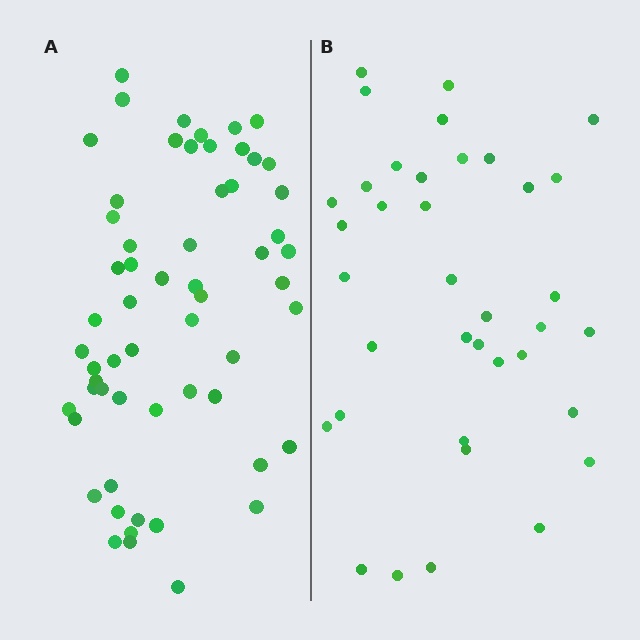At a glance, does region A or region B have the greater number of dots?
Region A (the left region) has more dots.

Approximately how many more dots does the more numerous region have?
Region A has approximately 20 more dots than region B.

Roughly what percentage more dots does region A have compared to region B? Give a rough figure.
About 60% more.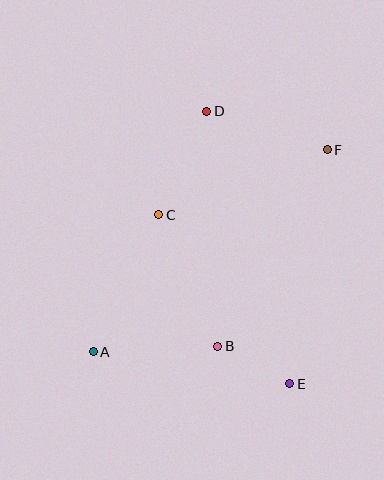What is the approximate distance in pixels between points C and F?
The distance between C and F is approximately 181 pixels.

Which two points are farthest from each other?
Points A and F are farthest from each other.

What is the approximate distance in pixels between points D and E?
The distance between D and E is approximately 285 pixels.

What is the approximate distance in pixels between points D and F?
The distance between D and F is approximately 126 pixels.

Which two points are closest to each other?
Points B and E are closest to each other.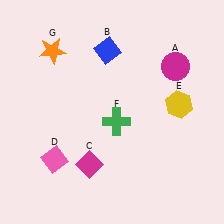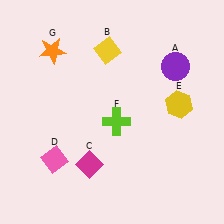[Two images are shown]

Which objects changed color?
A changed from magenta to purple. B changed from blue to yellow. F changed from green to lime.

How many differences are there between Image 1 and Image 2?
There are 3 differences between the two images.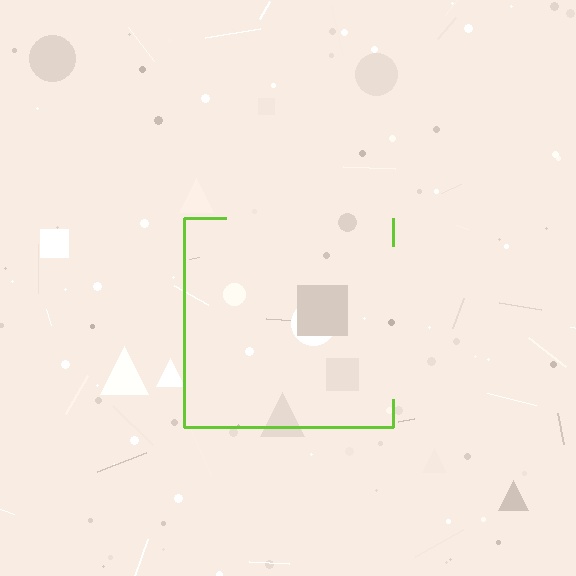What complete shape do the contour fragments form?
The contour fragments form a square.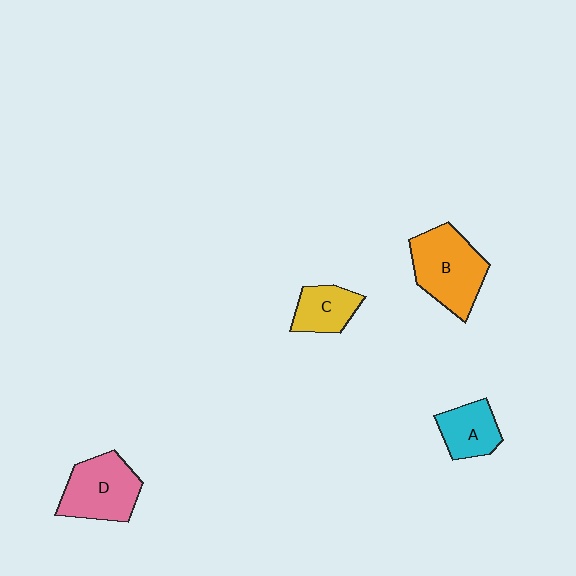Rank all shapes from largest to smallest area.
From largest to smallest: B (orange), D (pink), A (cyan), C (yellow).